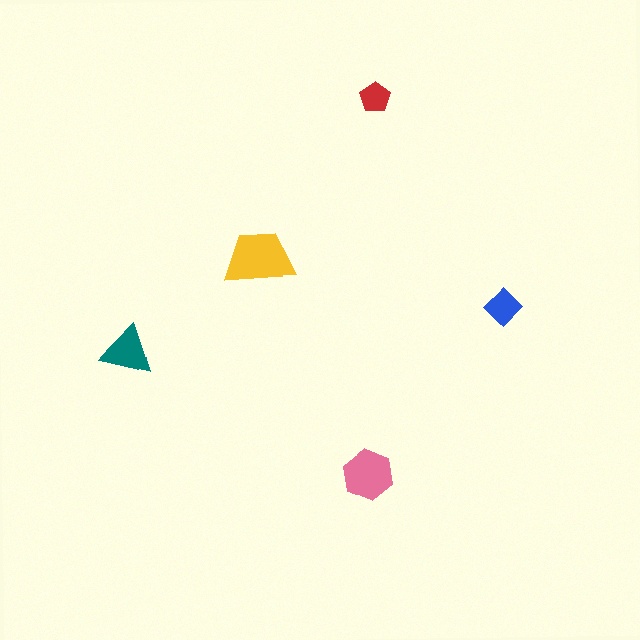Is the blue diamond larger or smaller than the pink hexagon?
Smaller.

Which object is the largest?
The yellow trapezoid.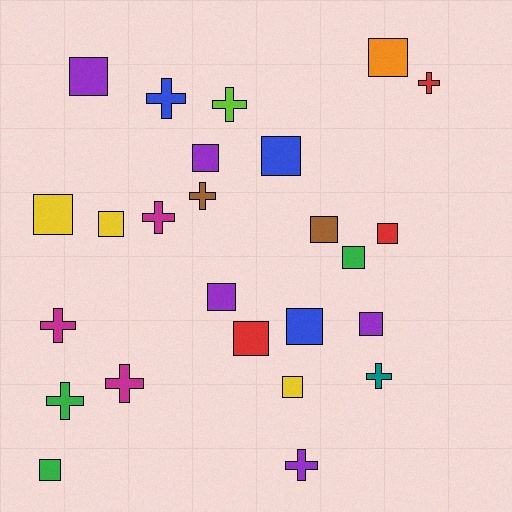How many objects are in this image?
There are 25 objects.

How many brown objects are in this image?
There are 2 brown objects.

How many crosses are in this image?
There are 10 crosses.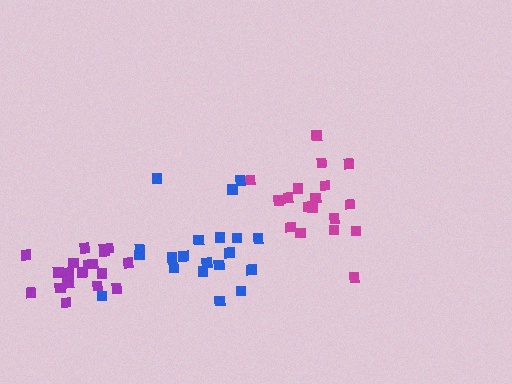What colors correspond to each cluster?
The clusters are colored: blue, magenta, purple.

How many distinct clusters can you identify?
There are 3 distinct clusters.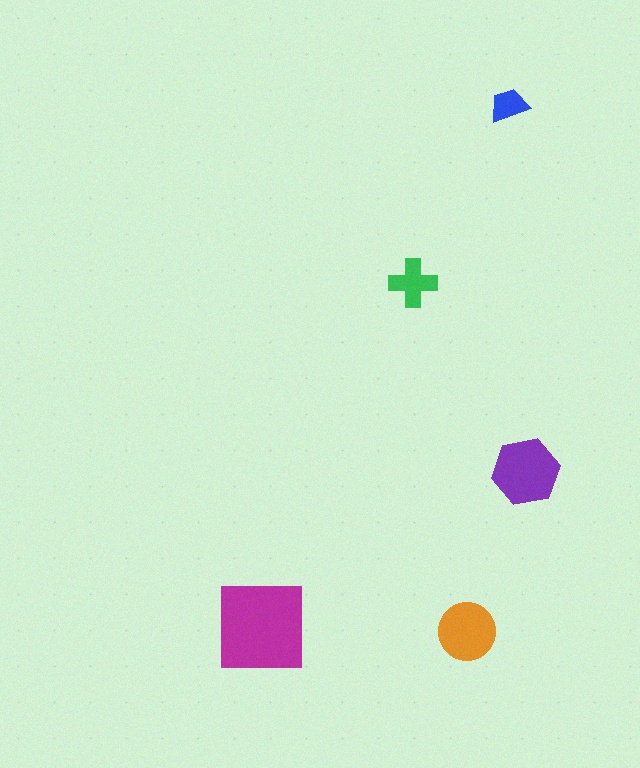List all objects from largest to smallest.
The magenta square, the purple hexagon, the orange circle, the green cross, the blue trapezoid.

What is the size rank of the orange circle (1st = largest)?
3rd.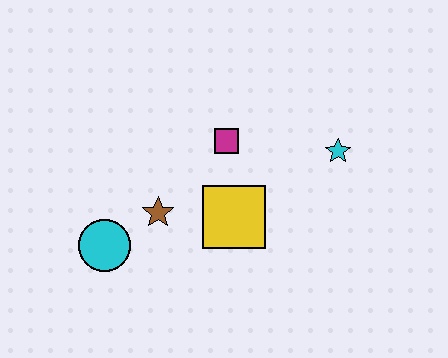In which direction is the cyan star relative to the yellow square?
The cyan star is to the right of the yellow square.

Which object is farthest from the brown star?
The cyan star is farthest from the brown star.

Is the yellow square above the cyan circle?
Yes